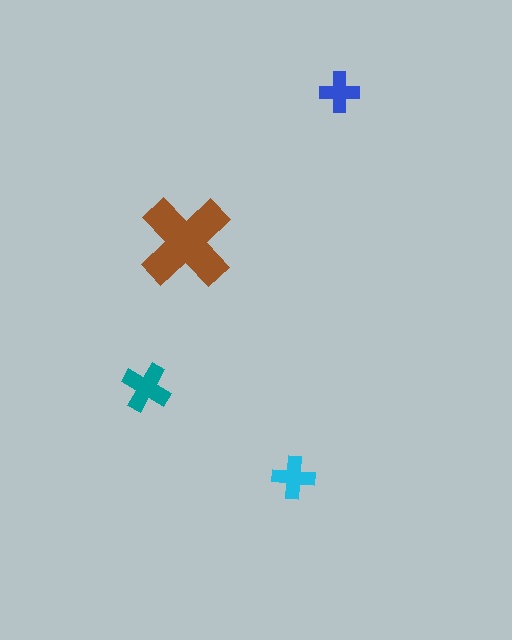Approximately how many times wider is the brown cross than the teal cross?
About 2 times wider.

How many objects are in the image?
There are 4 objects in the image.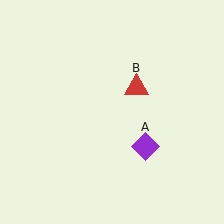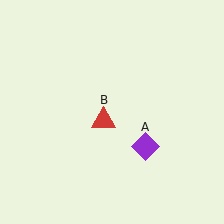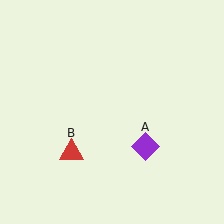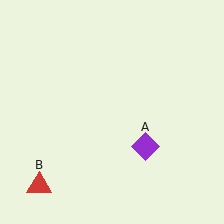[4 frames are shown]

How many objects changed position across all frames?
1 object changed position: red triangle (object B).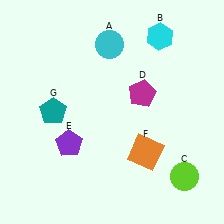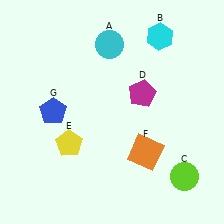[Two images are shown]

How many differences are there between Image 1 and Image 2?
There are 2 differences between the two images.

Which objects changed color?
E changed from purple to yellow. G changed from teal to blue.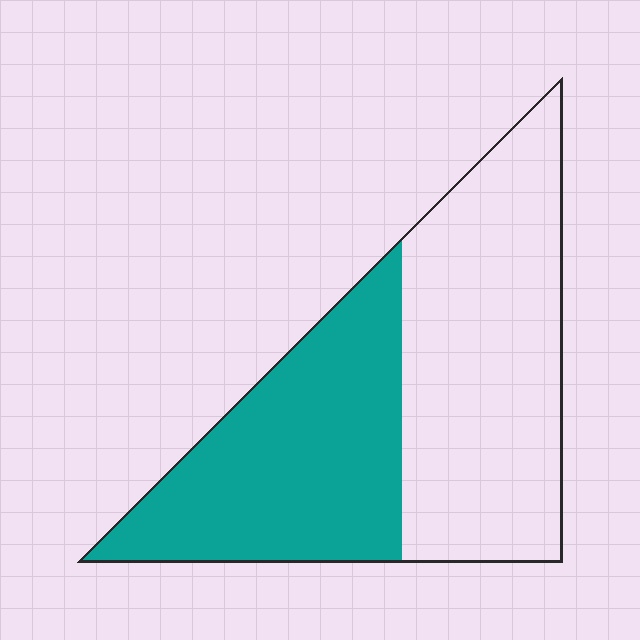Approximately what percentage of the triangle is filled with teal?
Approximately 45%.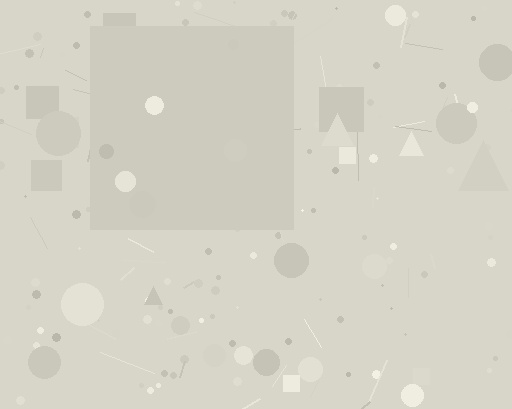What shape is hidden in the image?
A square is hidden in the image.